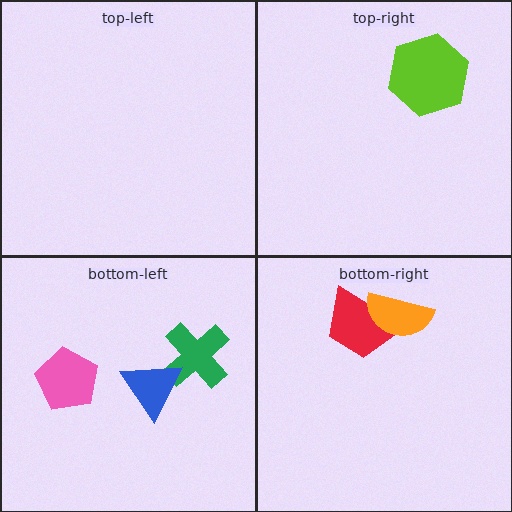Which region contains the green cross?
The bottom-left region.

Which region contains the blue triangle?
The bottom-left region.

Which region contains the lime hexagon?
The top-right region.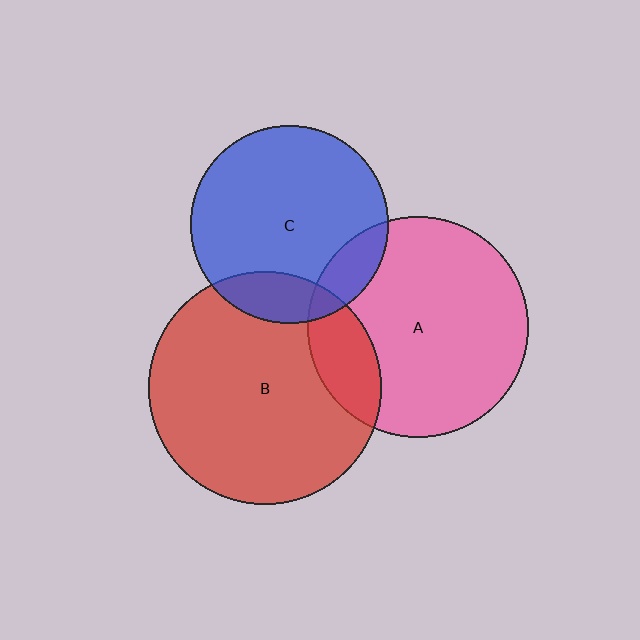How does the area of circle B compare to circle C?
Approximately 1.4 times.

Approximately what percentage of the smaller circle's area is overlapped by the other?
Approximately 15%.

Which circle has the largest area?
Circle B (red).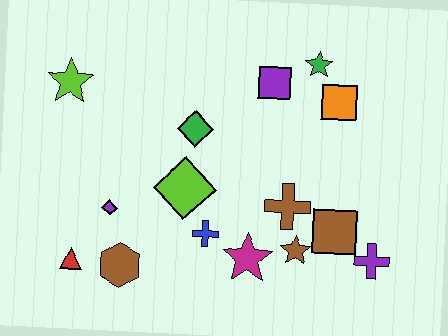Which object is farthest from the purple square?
The red triangle is farthest from the purple square.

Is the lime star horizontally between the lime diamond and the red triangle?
No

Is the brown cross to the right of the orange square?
No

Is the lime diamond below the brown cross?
No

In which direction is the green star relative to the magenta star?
The green star is above the magenta star.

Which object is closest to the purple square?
The green star is closest to the purple square.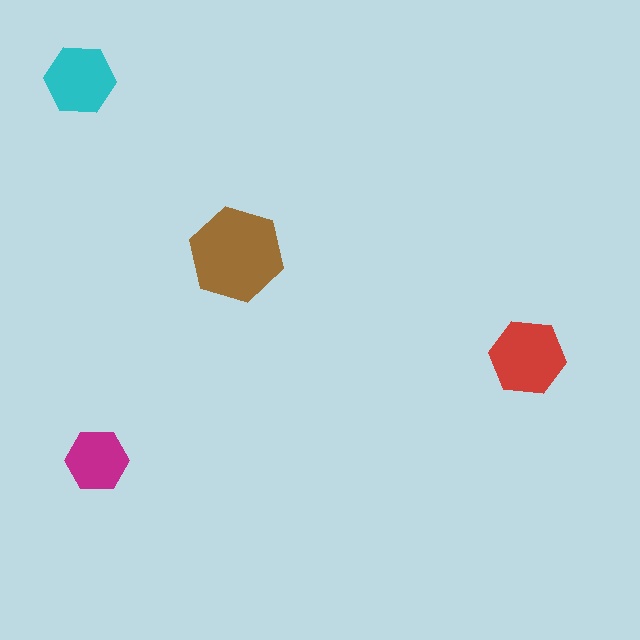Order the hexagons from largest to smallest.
the brown one, the red one, the cyan one, the magenta one.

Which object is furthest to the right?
The red hexagon is rightmost.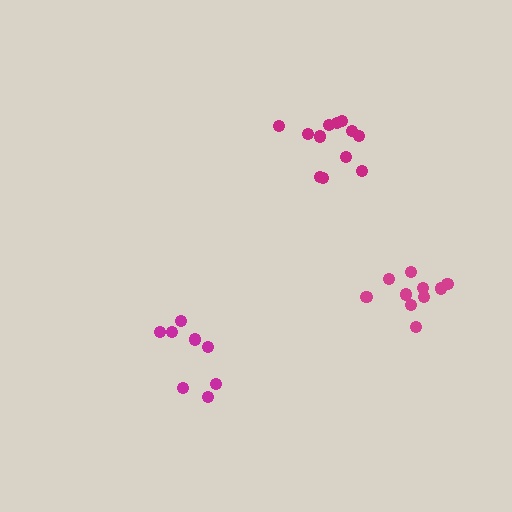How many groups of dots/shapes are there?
There are 3 groups.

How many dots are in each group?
Group 1: 12 dots, Group 2: 8 dots, Group 3: 10 dots (30 total).